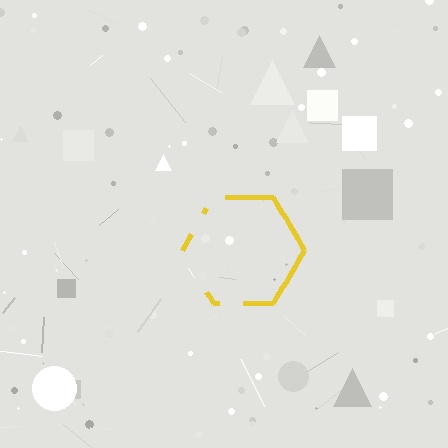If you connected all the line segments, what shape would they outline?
They would outline a hexagon.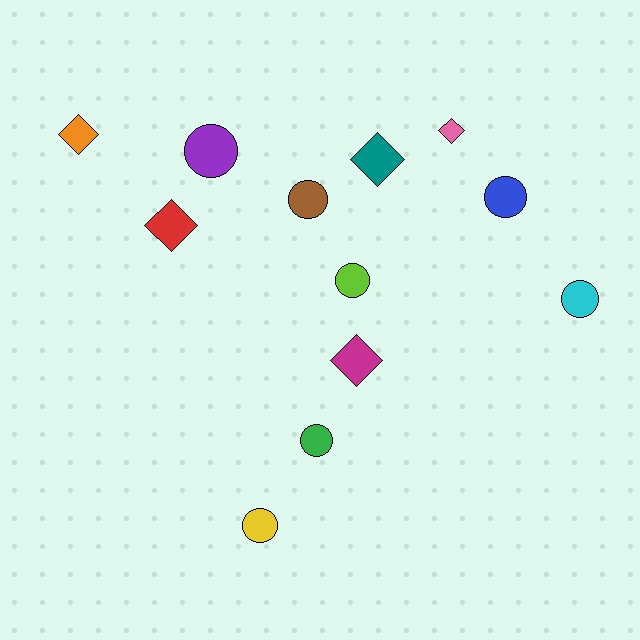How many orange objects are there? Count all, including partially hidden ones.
There is 1 orange object.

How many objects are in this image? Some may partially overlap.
There are 12 objects.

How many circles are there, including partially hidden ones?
There are 7 circles.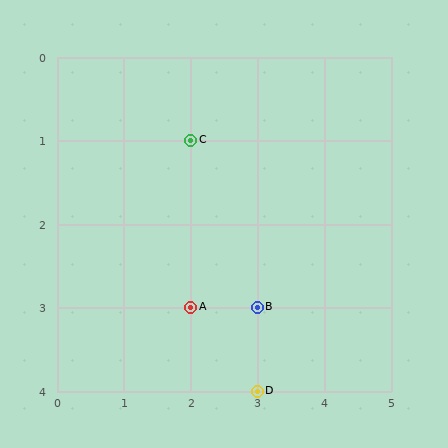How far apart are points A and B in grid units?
Points A and B are 1 column apart.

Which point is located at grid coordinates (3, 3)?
Point B is at (3, 3).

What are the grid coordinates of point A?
Point A is at grid coordinates (2, 3).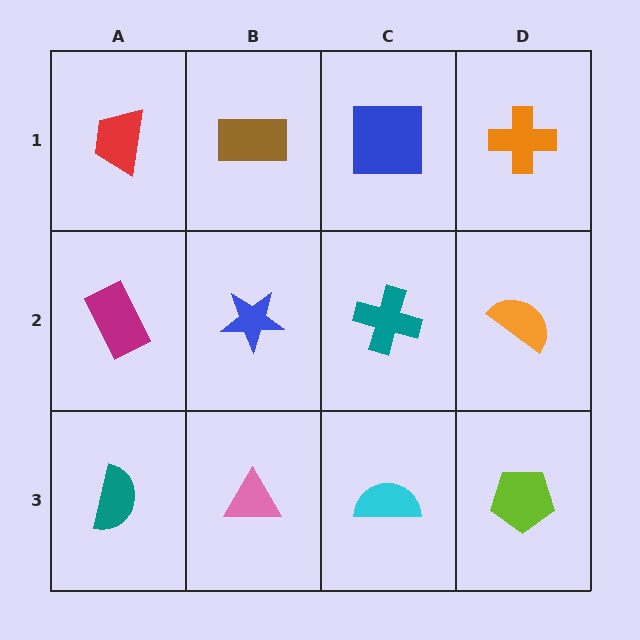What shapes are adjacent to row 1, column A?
A magenta rectangle (row 2, column A), a brown rectangle (row 1, column B).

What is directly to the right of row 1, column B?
A blue square.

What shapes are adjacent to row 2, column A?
A red trapezoid (row 1, column A), a teal semicircle (row 3, column A), a blue star (row 2, column B).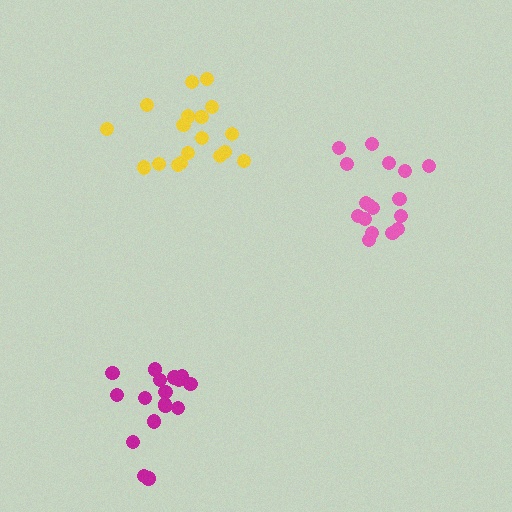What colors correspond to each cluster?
The clusters are colored: yellow, magenta, pink.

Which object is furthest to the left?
The magenta cluster is leftmost.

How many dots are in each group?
Group 1: 18 dots, Group 2: 17 dots, Group 3: 17 dots (52 total).